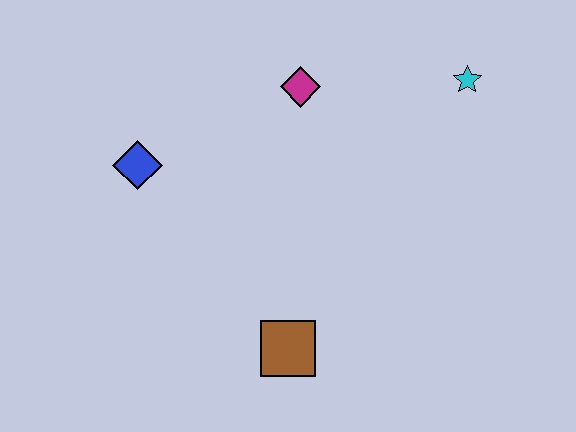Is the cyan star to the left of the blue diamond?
No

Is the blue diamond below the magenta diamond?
Yes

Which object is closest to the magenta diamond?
The cyan star is closest to the magenta diamond.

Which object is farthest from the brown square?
The cyan star is farthest from the brown square.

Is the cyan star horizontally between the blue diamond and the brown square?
No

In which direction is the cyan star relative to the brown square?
The cyan star is above the brown square.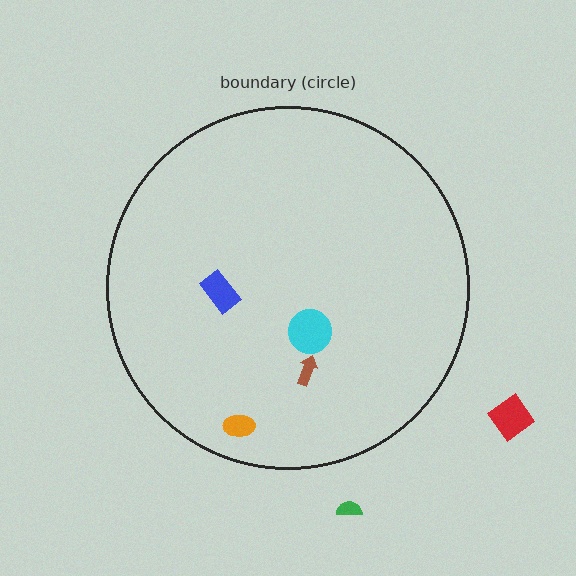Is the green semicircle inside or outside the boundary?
Outside.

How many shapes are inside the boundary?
4 inside, 2 outside.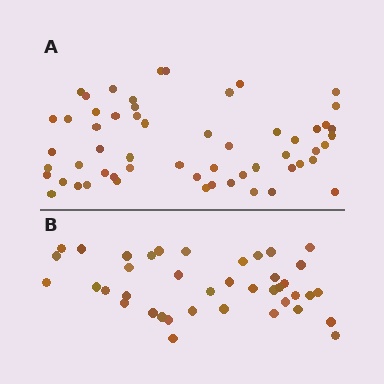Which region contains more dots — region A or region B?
Region A (the top region) has more dots.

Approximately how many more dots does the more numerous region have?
Region A has approximately 15 more dots than region B.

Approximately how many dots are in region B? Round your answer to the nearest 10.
About 40 dots.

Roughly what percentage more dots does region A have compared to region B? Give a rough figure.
About 40% more.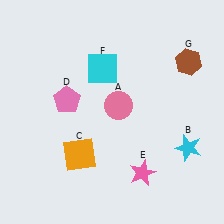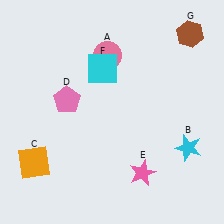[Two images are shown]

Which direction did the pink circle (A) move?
The pink circle (A) moved up.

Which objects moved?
The objects that moved are: the pink circle (A), the orange square (C), the brown hexagon (G).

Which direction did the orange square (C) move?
The orange square (C) moved left.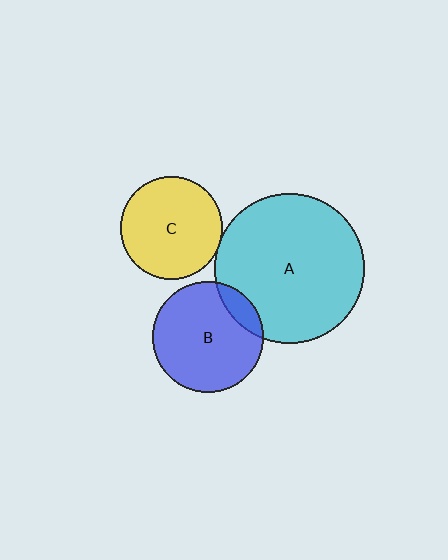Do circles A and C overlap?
Yes.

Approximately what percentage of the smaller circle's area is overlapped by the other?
Approximately 5%.